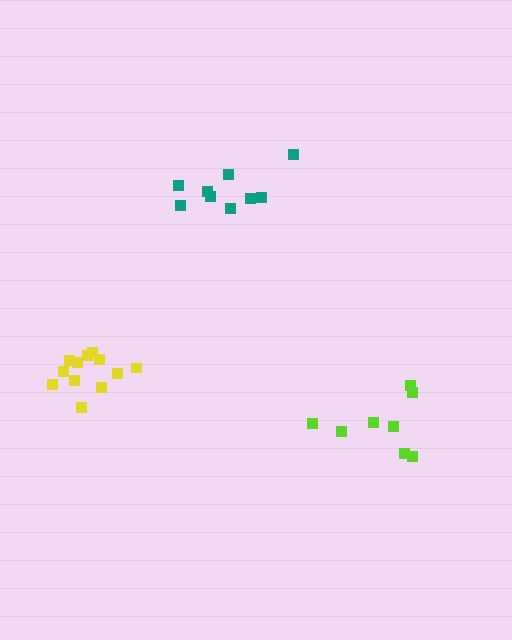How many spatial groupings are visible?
There are 3 spatial groupings.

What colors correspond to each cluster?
The clusters are colored: lime, yellow, teal.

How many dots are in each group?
Group 1: 8 dots, Group 2: 12 dots, Group 3: 9 dots (29 total).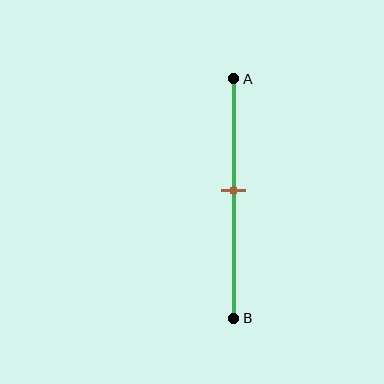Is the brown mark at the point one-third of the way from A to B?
No, the mark is at about 45% from A, not at the 33% one-third point.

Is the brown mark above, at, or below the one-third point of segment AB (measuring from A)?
The brown mark is below the one-third point of segment AB.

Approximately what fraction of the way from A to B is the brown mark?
The brown mark is approximately 45% of the way from A to B.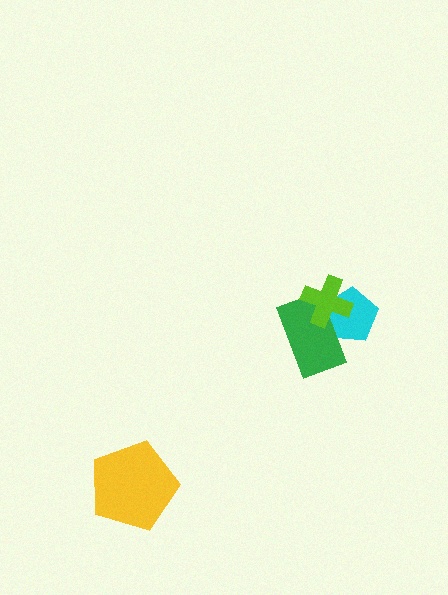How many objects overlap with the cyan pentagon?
2 objects overlap with the cyan pentagon.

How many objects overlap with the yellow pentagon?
0 objects overlap with the yellow pentagon.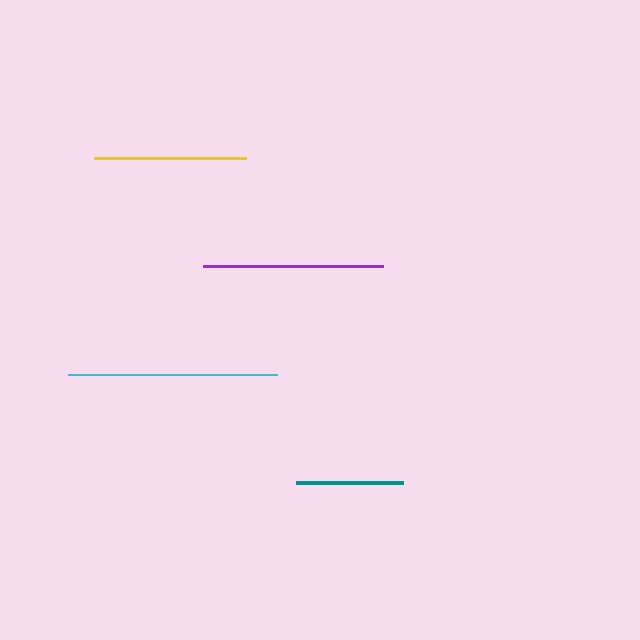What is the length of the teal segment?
The teal segment is approximately 107 pixels long.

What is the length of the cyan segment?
The cyan segment is approximately 209 pixels long.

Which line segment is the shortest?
The teal line is the shortest at approximately 107 pixels.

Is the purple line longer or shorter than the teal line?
The purple line is longer than the teal line.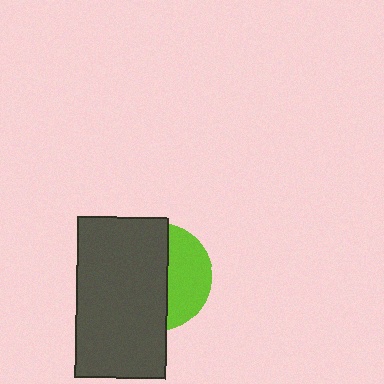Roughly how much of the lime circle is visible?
A small part of it is visible (roughly 39%).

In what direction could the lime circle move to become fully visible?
The lime circle could move right. That would shift it out from behind the dark gray rectangle entirely.